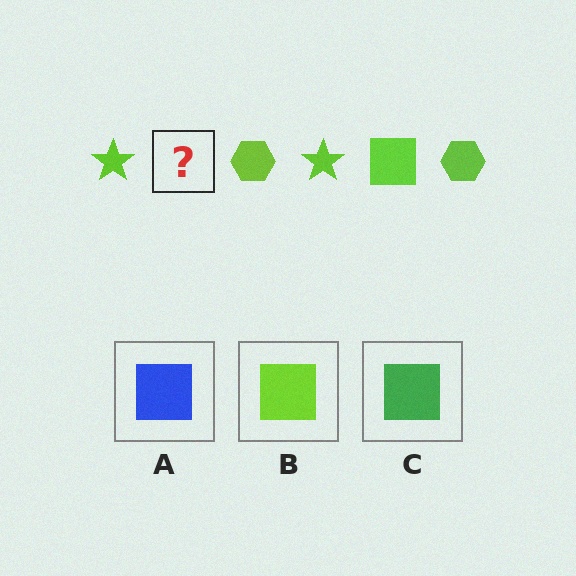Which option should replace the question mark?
Option B.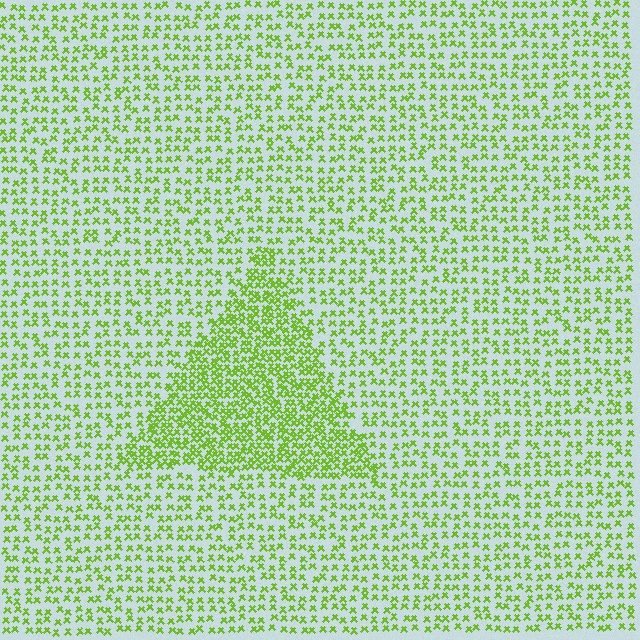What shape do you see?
I see a triangle.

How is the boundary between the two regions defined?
The boundary is defined by a change in element density (approximately 2.0x ratio). All elements are the same color, size, and shape.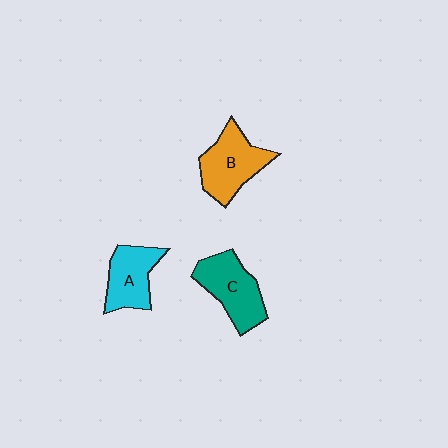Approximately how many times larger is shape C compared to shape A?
Approximately 1.2 times.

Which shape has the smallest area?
Shape A (cyan).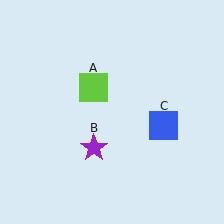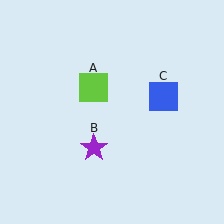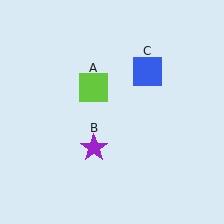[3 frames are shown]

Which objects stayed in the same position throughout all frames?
Lime square (object A) and purple star (object B) remained stationary.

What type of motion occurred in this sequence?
The blue square (object C) rotated counterclockwise around the center of the scene.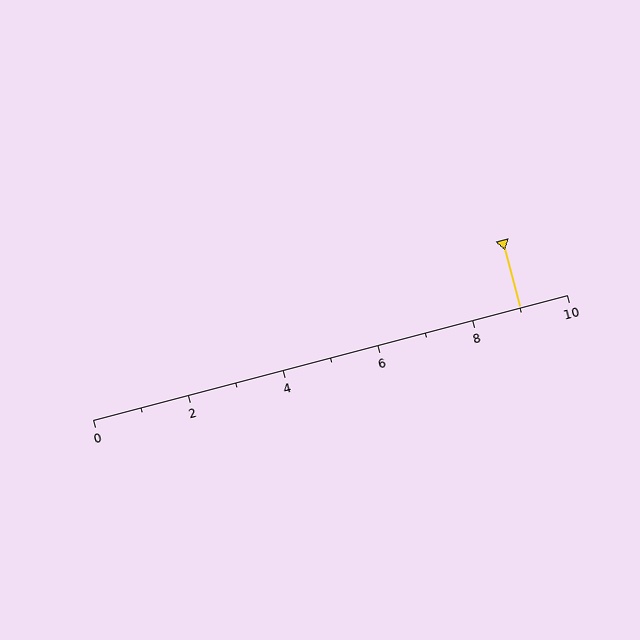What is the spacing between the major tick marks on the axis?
The major ticks are spaced 2 apart.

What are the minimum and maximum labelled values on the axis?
The axis runs from 0 to 10.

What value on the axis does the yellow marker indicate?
The marker indicates approximately 9.